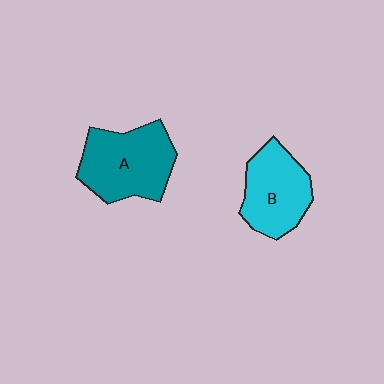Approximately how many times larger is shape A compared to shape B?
Approximately 1.2 times.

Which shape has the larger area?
Shape A (teal).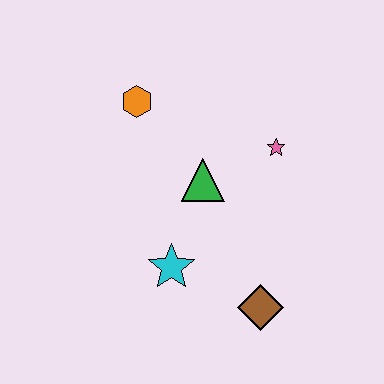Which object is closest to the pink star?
The green triangle is closest to the pink star.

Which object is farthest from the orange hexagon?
The brown diamond is farthest from the orange hexagon.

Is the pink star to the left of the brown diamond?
No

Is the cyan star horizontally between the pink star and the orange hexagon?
Yes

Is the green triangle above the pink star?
No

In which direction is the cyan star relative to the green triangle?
The cyan star is below the green triangle.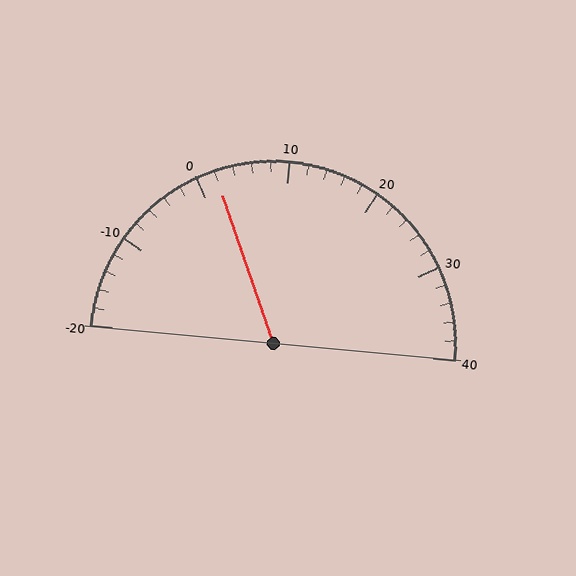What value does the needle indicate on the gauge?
The needle indicates approximately 2.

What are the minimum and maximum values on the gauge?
The gauge ranges from -20 to 40.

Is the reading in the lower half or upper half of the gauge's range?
The reading is in the lower half of the range (-20 to 40).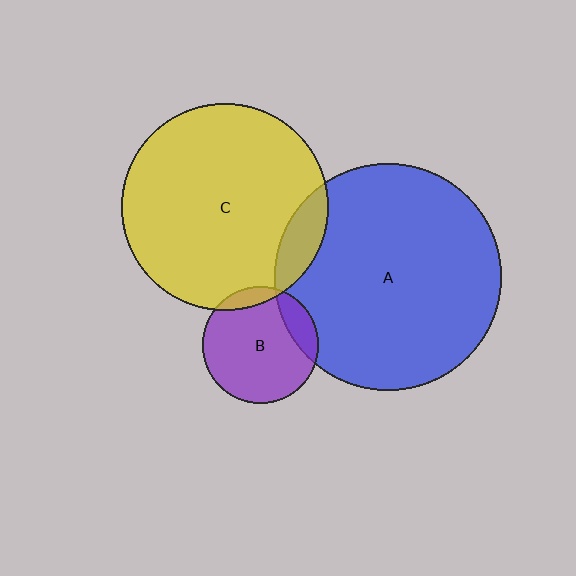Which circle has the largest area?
Circle A (blue).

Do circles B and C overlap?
Yes.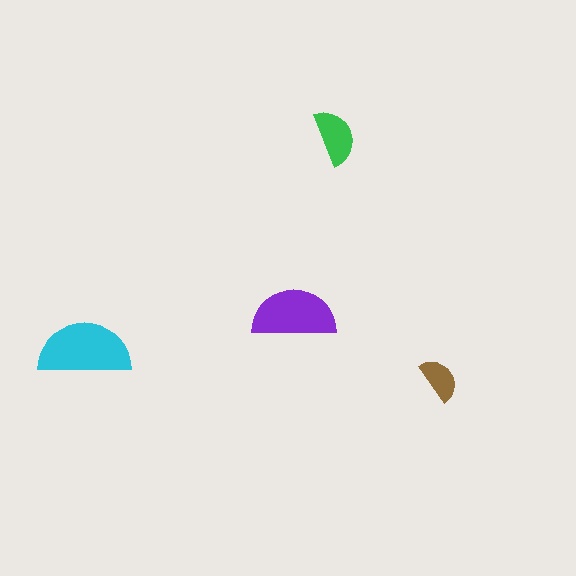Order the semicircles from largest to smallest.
the cyan one, the purple one, the green one, the brown one.